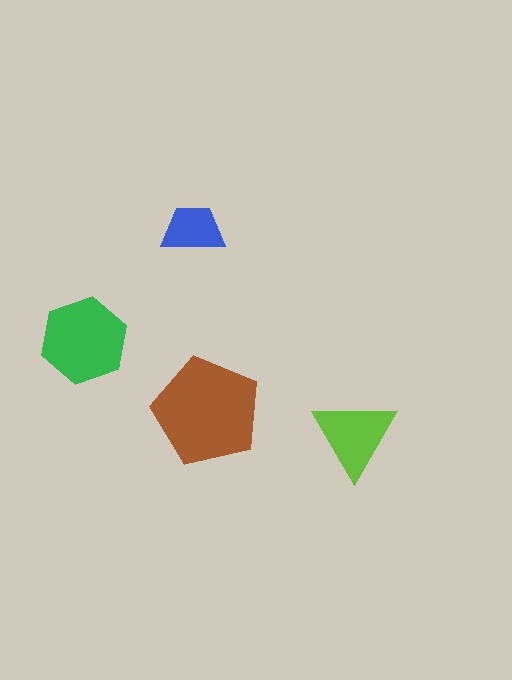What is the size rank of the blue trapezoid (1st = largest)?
4th.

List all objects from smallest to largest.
The blue trapezoid, the lime triangle, the green hexagon, the brown pentagon.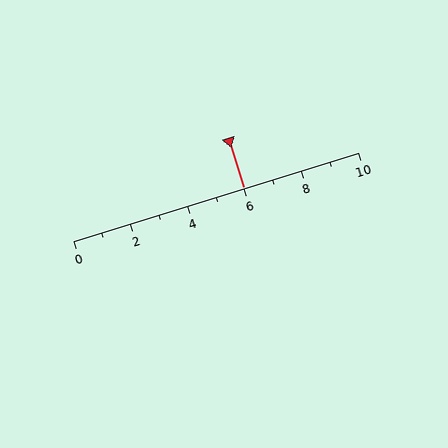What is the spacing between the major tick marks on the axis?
The major ticks are spaced 2 apart.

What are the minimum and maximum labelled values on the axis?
The axis runs from 0 to 10.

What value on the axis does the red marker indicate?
The marker indicates approximately 6.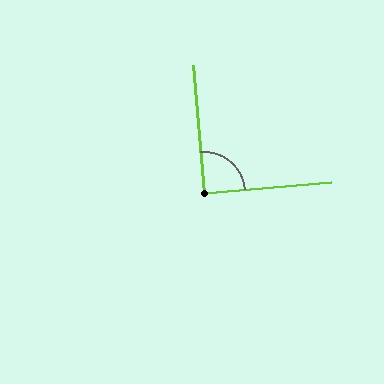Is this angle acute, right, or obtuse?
It is approximately a right angle.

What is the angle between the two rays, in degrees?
Approximately 90 degrees.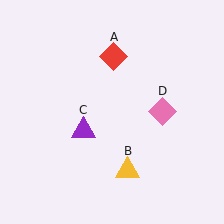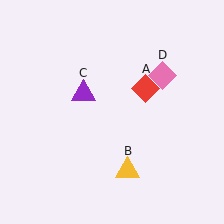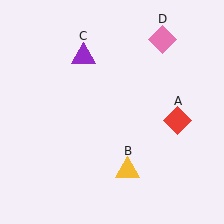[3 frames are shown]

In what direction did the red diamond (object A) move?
The red diamond (object A) moved down and to the right.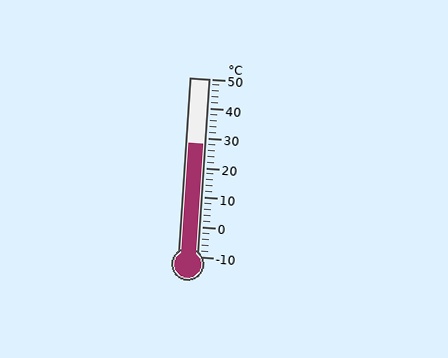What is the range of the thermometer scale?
The thermometer scale ranges from -10°C to 50°C.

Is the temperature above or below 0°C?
The temperature is above 0°C.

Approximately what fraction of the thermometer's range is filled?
The thermometer is filled to approximately 65% of its range.